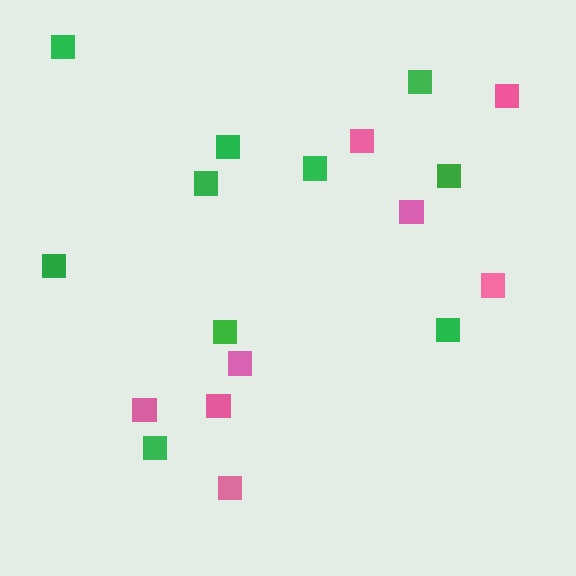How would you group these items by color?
There are 2 groups: one group of green squares (10) and one group of pink squares (8).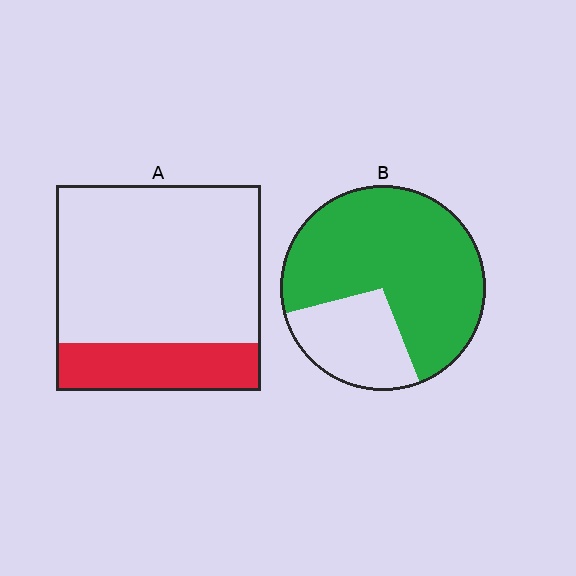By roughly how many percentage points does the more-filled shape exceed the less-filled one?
By roughly 50 percentage points (B over A).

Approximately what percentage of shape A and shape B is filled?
A is approximately 25% and B is approximately 75%.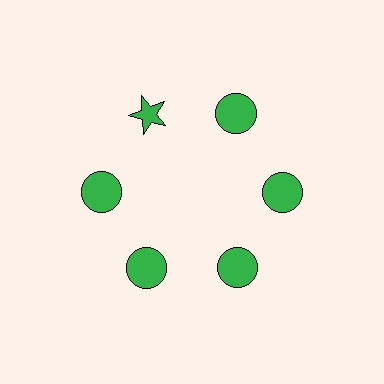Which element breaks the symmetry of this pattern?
The green star at roughly the 11 o'clock position breaks the symmetry. All other shapes are green circles.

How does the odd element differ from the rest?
It has a different shape: star instead of circle.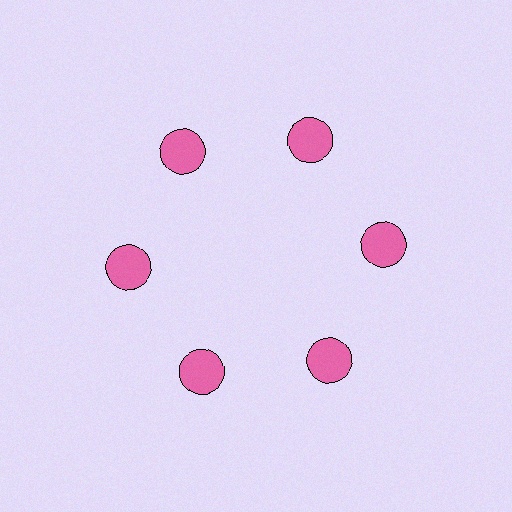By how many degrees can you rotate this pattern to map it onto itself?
The pattern maps onto itself every 60 degrees of rotation.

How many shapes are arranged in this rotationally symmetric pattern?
There are 6 shapes, arranged in 6 groups of 1.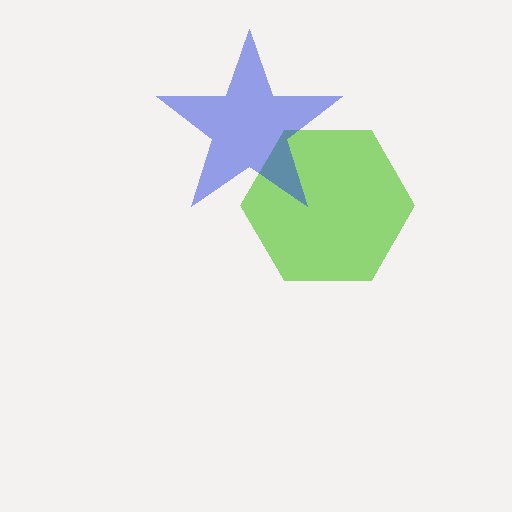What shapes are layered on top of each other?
The layered shapes are: a lime hexagon, a blue star.